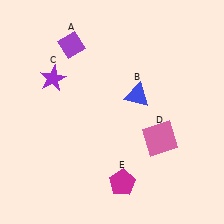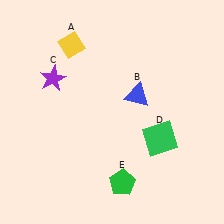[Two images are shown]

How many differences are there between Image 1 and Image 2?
There are 3 differences between the two images.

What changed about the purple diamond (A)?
In Image 1, A is purple. In Image 2, it changed to yellow.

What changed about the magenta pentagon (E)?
In Image 1, E is magenta. In Image 2, it changed to green.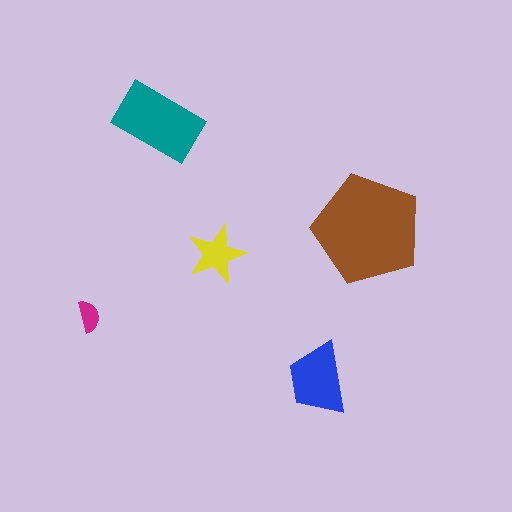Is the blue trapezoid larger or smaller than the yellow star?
Larger.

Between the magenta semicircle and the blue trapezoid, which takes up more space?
The blue trapezoid.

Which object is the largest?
The brown pentagon.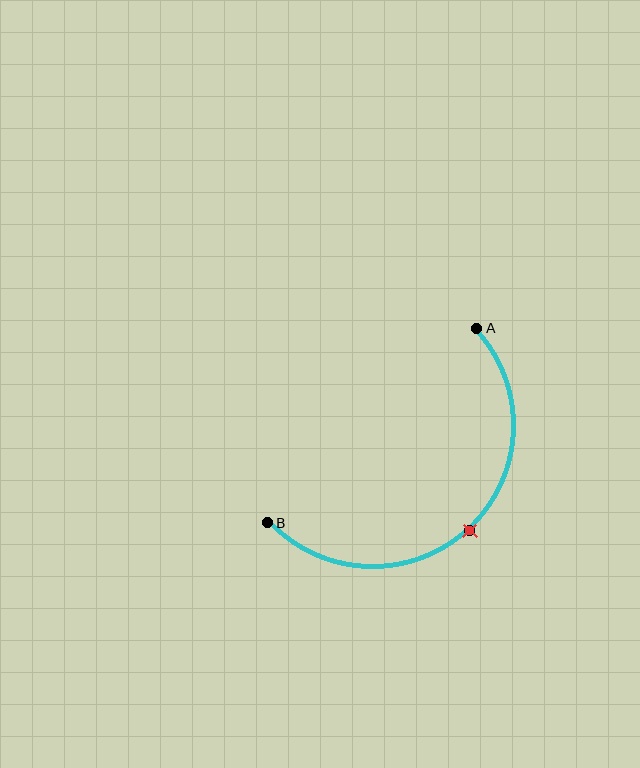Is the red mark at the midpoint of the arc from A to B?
Yes. The red mark lies on the arc at equal arc-length from both A and B — it is the arc midpoint.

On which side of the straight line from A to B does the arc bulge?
The arc bulges below and to the right of the straight line connecting A and B.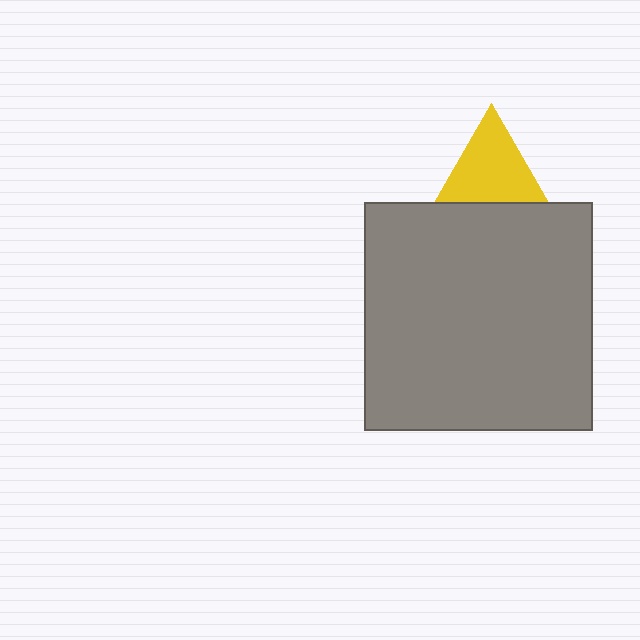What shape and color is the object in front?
The object in front is a gray square.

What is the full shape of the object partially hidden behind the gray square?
The partially hidden object is a yellow triangle.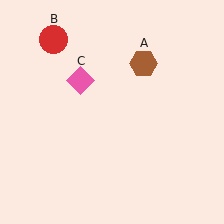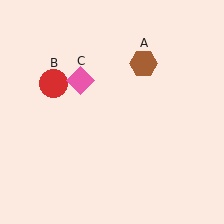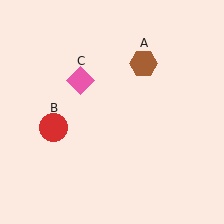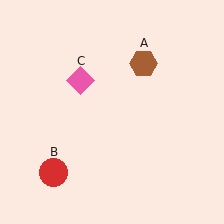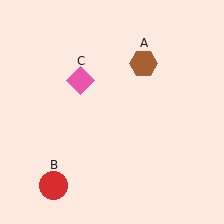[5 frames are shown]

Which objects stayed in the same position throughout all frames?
Brown hexagon (object A) and pink diamond (object C) remained stationary.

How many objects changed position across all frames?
1 object changed position: red circle (object B).